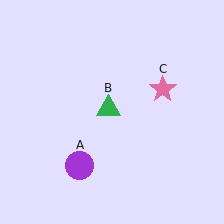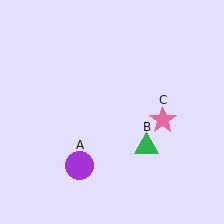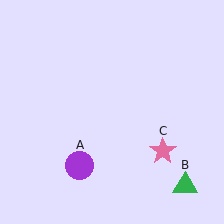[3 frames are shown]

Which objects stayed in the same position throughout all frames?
Purple circle (object A) remained stationary.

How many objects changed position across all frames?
2 objects changed position: green triangle (object B), pink star (object C).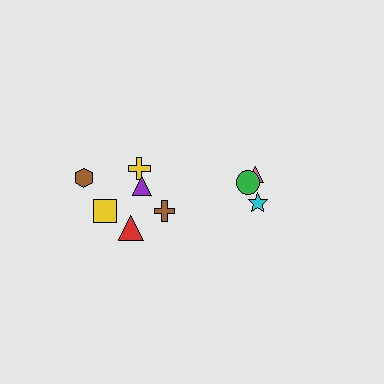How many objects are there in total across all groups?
There are 9 objects.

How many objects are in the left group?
There are 6 objects.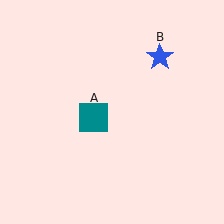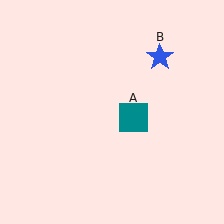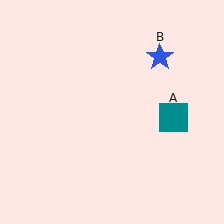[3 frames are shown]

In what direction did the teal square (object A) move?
The teal square (object A) moved right.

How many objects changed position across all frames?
1 object changed position: teal square (object A).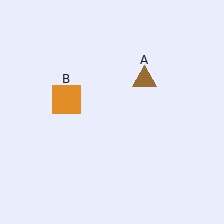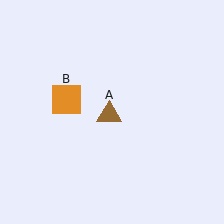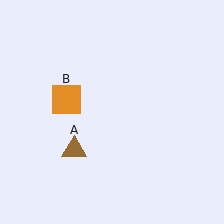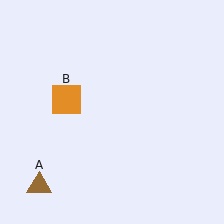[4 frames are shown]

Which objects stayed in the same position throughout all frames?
Orange square (object B) remained stationary.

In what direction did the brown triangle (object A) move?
The brown triangle (object A) moved down and to the left.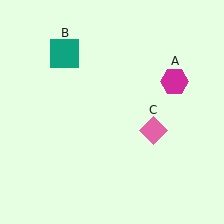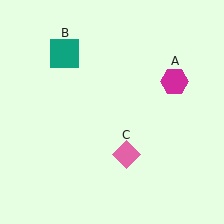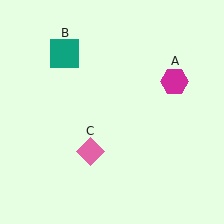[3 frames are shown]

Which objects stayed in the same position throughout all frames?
Magenta hexagon (object A) and teal square (object B) remained stationary.